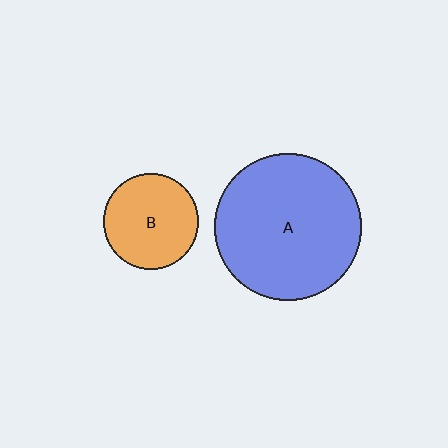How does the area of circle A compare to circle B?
Approximately 2.4 times.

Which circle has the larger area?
Circle A (blue).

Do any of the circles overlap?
No, none of the circles overlap.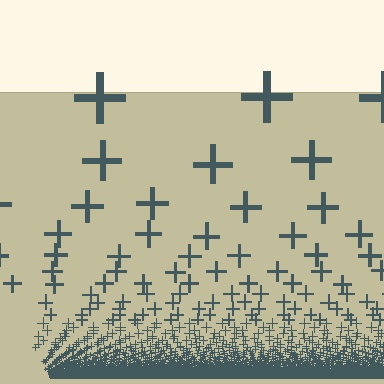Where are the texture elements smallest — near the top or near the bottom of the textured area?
Near the bottom.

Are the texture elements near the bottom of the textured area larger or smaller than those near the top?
Smaller. The gradient is inverted — elements near the bottom are smaller and denser.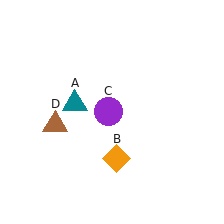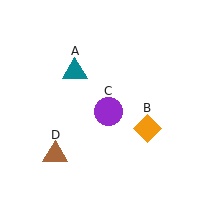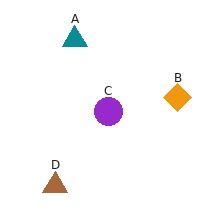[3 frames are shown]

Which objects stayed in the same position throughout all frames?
Purple circle (object C) remained stationary.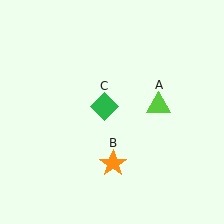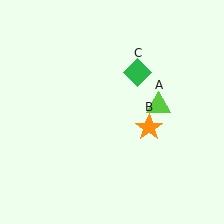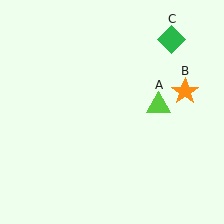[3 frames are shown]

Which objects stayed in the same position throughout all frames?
Lime triangle (object A) remained stationary.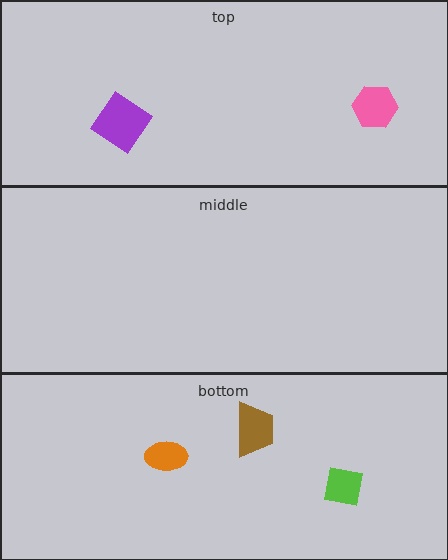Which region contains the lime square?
The bottom region.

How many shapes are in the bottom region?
3.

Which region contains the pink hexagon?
The top region.